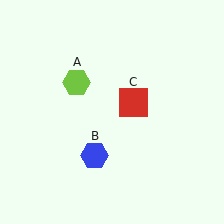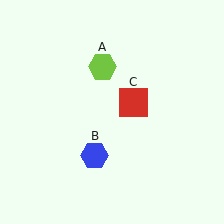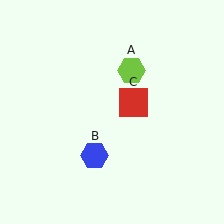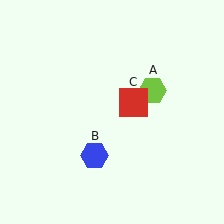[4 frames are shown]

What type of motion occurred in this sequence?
The lime hexagon (object A) rotated clockwise around the center of the scene.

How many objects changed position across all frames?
1 object changed position: lime hexagon (object A).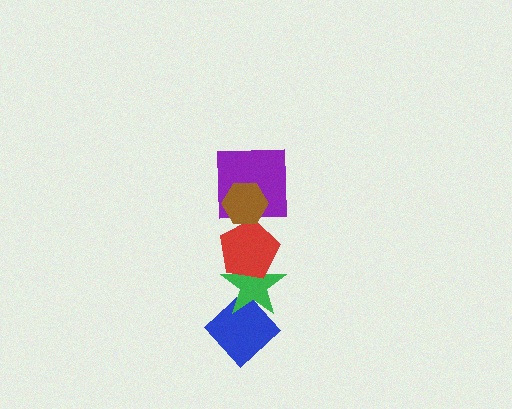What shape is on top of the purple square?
The brown hexagon is on top of the purple square.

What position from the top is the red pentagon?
The red pentagon is 3rd from the top.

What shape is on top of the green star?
The red pentagon is on top of the green star.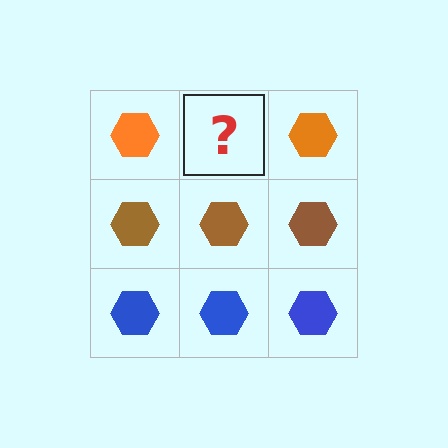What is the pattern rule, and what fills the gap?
The rule is that each row has a consistent color. The gap should be filled with an orange hexagon.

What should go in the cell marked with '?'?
The missing cell should contain an orange hexagon.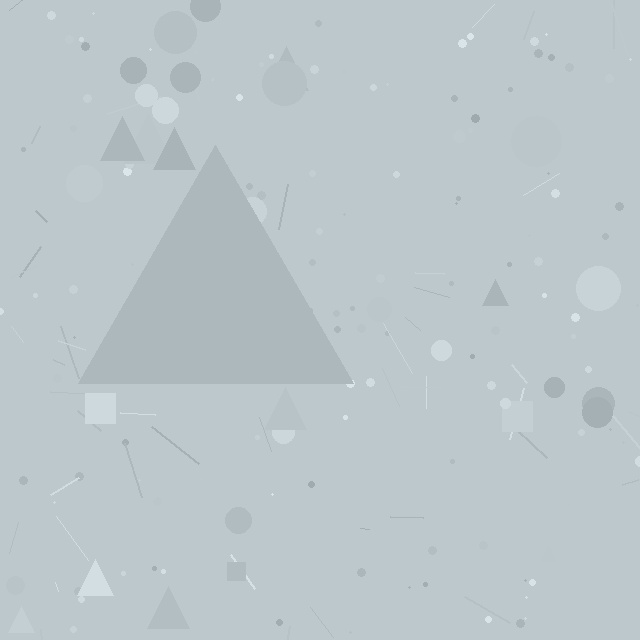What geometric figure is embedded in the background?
A triangle is embedded in the background.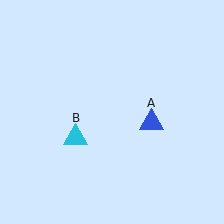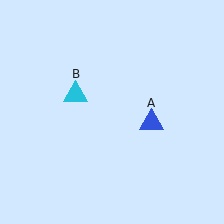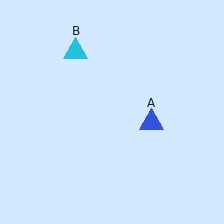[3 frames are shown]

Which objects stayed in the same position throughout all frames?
Blue triangle (object A) remained stationary.